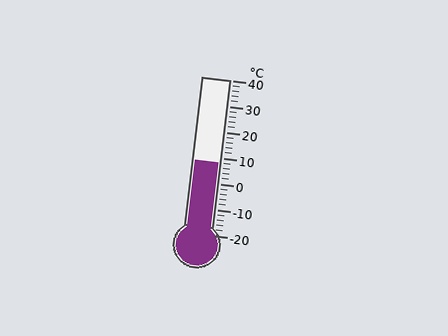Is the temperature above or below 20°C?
The temperature is below 20°C.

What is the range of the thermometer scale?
The thermometer scale ranges from -20°C to 40°C.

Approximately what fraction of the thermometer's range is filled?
The thermometer is filled to approximately 45% of its range.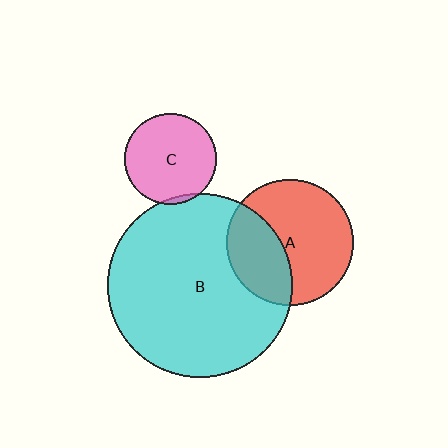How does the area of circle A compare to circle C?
Approximately 1.9 times.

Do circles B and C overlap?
Yes.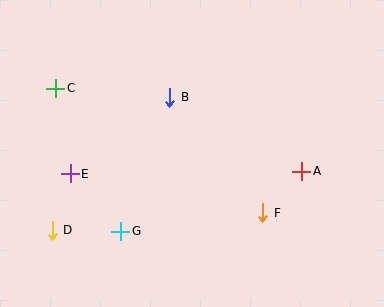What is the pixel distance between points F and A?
The distance between F and A is 57 pixels.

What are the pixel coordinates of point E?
Point E is at (70, 174).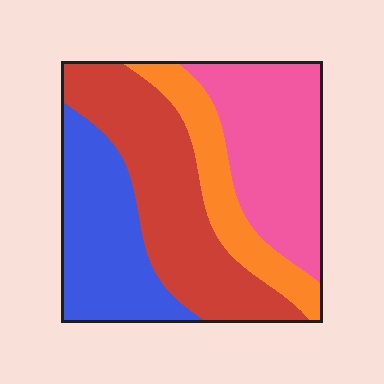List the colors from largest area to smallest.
From largest to smallest: red, pink, blue, orange.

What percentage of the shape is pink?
Pink covers around 30% of the shape.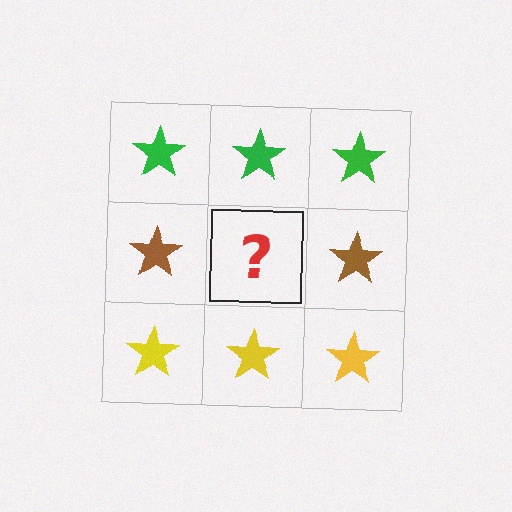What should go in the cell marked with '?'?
The missing cell should contain a brown star.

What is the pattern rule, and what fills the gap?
The rule is that each row has a consistent color. The gap should be filled with a brown star.